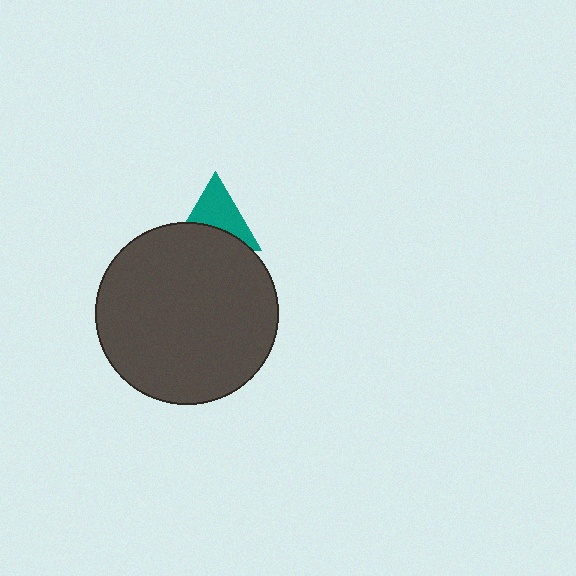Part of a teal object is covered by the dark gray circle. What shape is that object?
It is a triangle.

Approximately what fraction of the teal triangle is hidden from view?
Roughly 44% of the teal triangle is hidden behind the dark gray circle.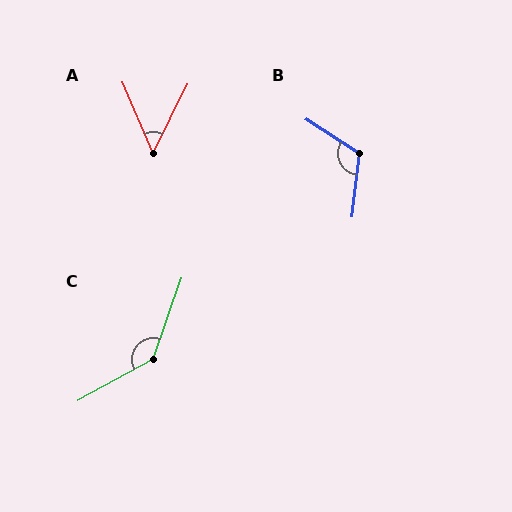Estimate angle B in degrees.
Approximately 116 degrees.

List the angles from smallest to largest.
A (49°), B (116°), C (138°).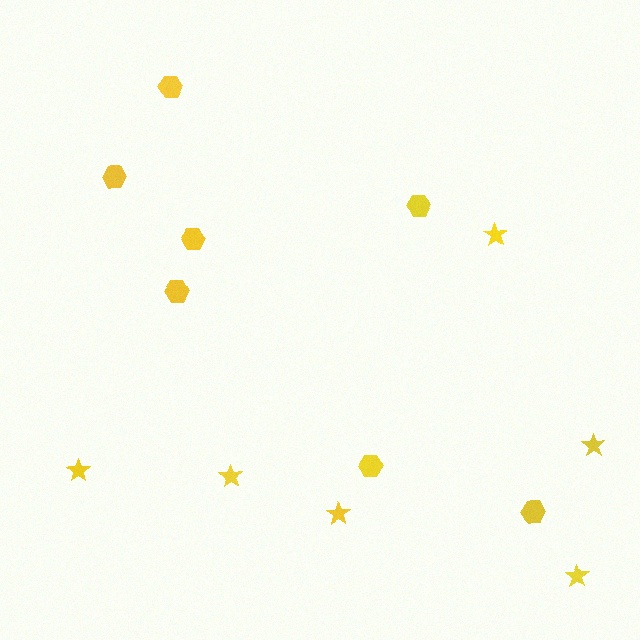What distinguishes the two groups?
There are 2 groups: one group of stars (6) and one group of hexagons (7).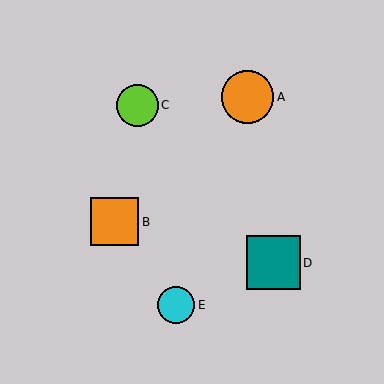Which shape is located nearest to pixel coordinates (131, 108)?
The lime circle (labeled C) at (137, 105) is nearest to that location.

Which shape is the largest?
The teal square (labeled D) is the largest.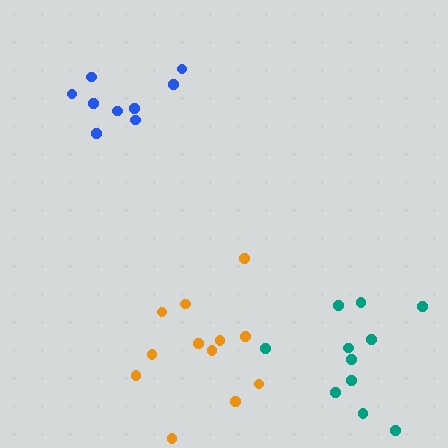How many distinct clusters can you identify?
There are 3 distinct clusters.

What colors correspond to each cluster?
The clusters are colored: orange, blue, teal.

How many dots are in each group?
Group 1: 12 dots, Group 2: 9 dots, Group 3: 11 dots (32 total).